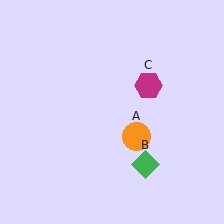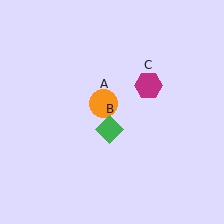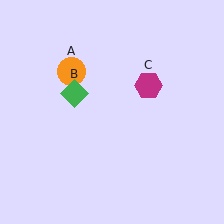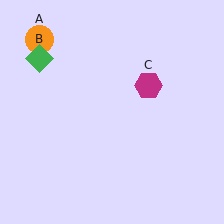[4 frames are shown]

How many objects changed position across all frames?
2 objects changed position: orange circle (object A), green diamond (object B).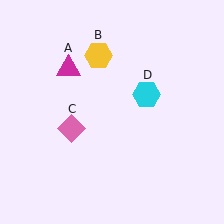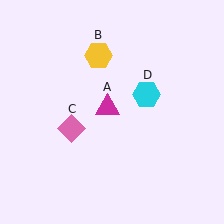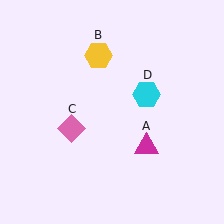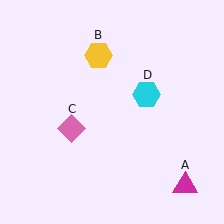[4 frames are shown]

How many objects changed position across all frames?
1 object changed position: magenta triangle (object A).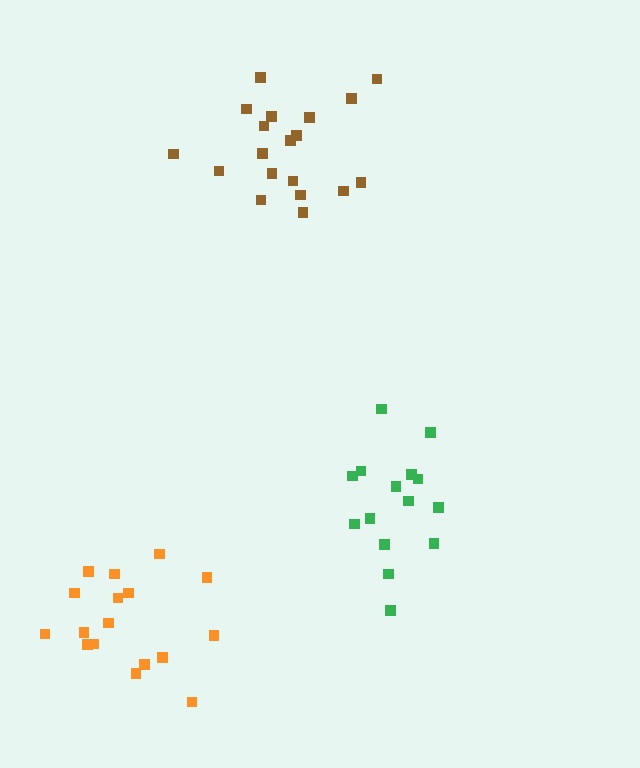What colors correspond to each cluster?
The clusters are colored: brown, orange, green.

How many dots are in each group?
Group 1: 19 dots, Group 2: 17 dots, Group 3: 15 dots (51 total).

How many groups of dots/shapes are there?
There are 3 groups.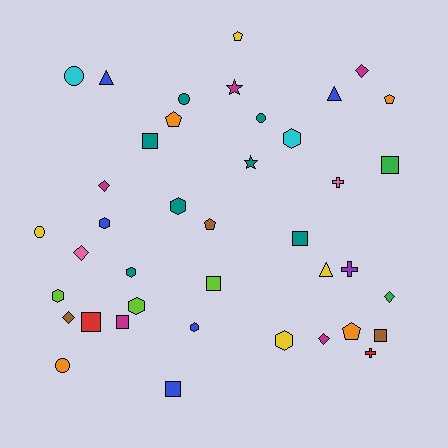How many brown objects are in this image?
There are 3 brown objects.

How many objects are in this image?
There are 40 objects.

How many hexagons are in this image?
There are 8 hexagons.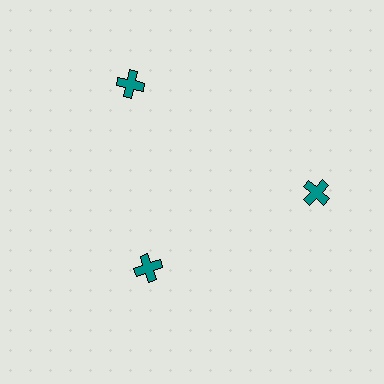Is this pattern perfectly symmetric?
No. The 3 teal crosses are arranged in a ring, but one element near the 7 o'clock position is pulled inward toward the center, breaking the 3-fold rotational symmetry.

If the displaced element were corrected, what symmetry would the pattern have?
It would have 3-fold rotational symmetry — the pattern would map onto itself every 120 degrees.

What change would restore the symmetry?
The symmetry would be restored by moving it outward, back onto the ring so that all 3 crosses sit at equal angles and equal distance from the center.